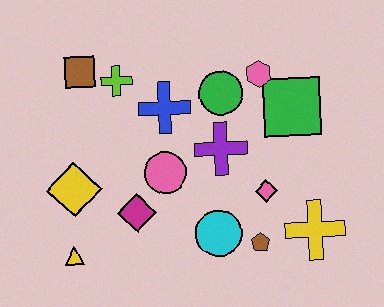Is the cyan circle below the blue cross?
Yes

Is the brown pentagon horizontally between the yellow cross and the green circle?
Yes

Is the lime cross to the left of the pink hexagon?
Yes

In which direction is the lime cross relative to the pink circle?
The lime cross is above the pink circle.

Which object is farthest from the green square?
The yellow triangle is farthest from the green square.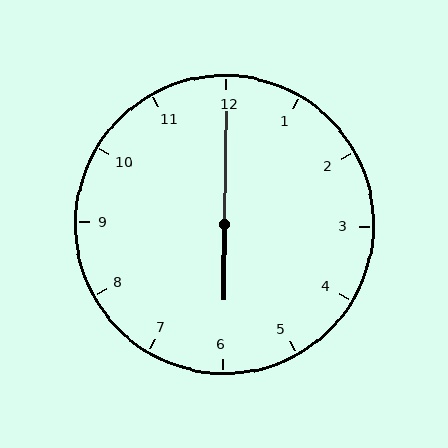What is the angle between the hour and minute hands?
Approximately 180 degrees.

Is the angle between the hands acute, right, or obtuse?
It is obtuse.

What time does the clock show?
6:00.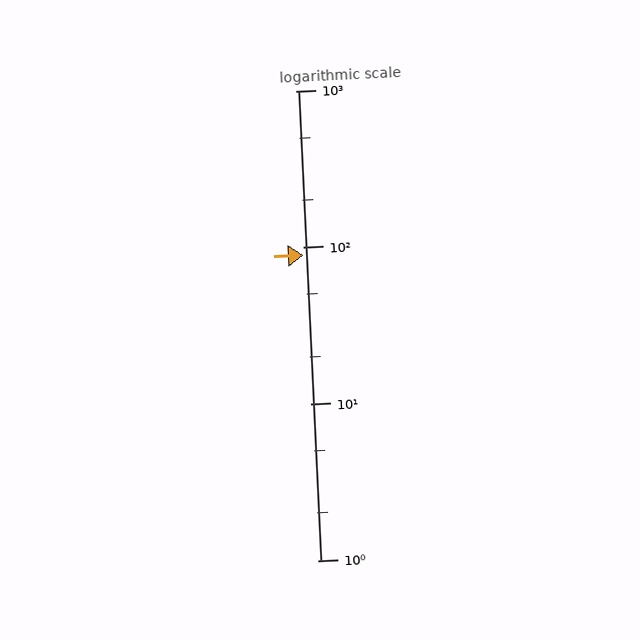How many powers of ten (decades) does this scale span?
The scale spans 3 decades, from 1 to 1000.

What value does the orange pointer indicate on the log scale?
The pointer indicates approximately 89.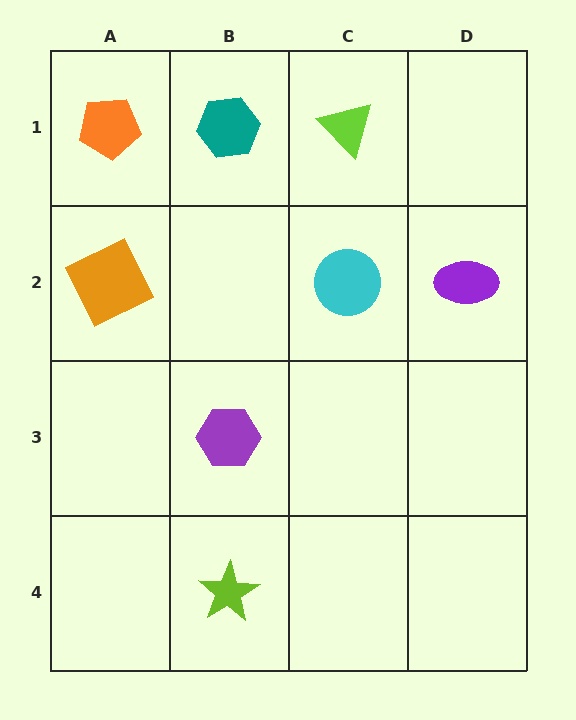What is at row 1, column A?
An orange pentagon.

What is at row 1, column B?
A teal hexagon.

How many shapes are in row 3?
1 shape.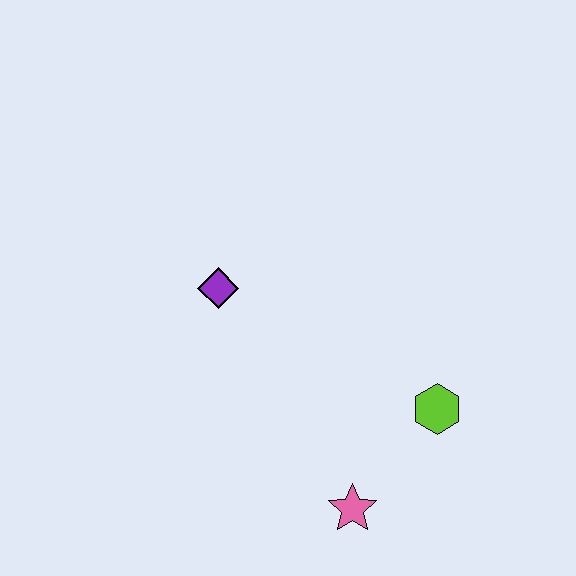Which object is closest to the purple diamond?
The lime hexagon is closest to the purple diamond.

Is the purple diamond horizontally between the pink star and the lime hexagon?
No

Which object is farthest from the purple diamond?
The pink star is farthest from the purple diamond.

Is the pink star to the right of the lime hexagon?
No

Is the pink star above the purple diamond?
No